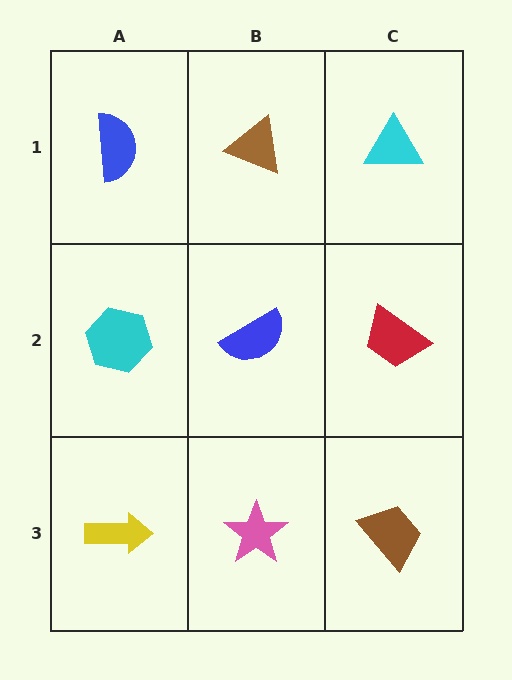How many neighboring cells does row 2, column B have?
4.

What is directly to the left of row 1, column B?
A blue semicircle.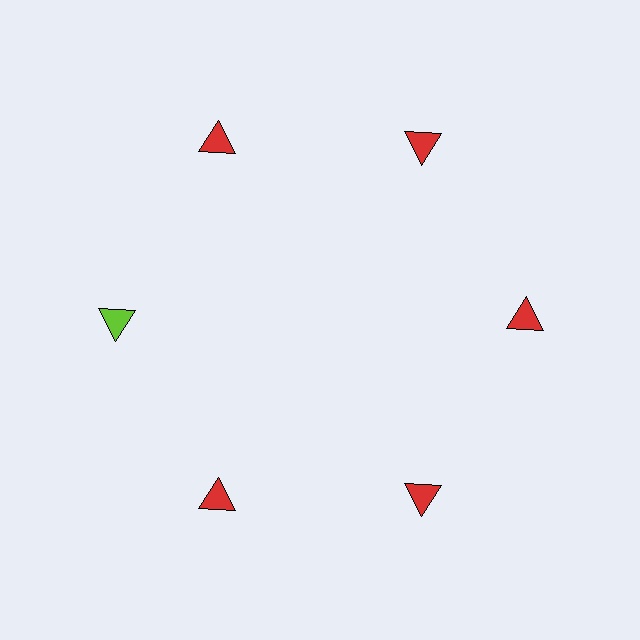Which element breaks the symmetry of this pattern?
The lime triangle at roughly the 9 o'clock position breaks the symmetry. All other shapes are red triangles.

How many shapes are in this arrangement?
There are 6 shapes arranged in a ring pattern.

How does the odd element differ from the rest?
It has a different color: lime instead of red.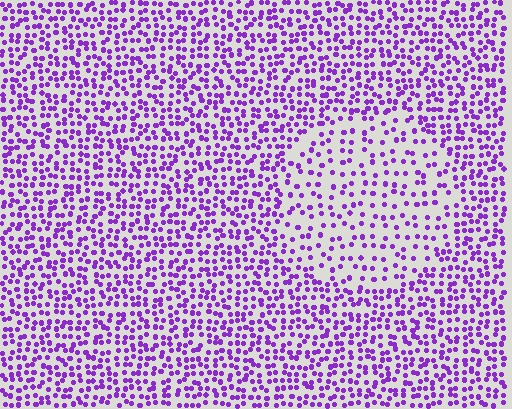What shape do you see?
I see a circle.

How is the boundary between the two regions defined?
The boundary is defined by a change in element density (approximately 1.9x ratio). All elements are the same color, size, and shape.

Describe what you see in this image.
The image contains small purple elements arranged at two different densities. A circle-shaped region is visible where the elements are less densely packed than the surrounding area.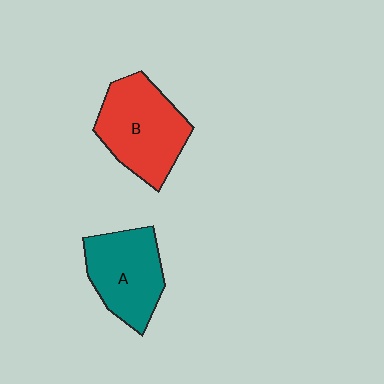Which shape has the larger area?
Shape B (red).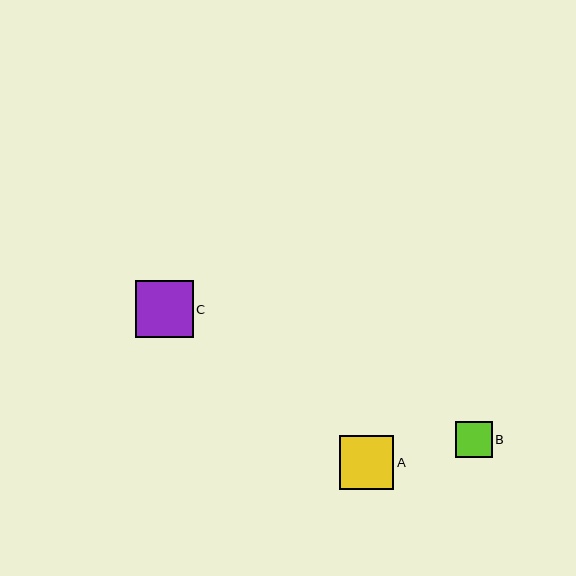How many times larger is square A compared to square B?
Square A is approximately 1.5 times the size of square B.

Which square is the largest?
Square C is the largest with a size of approximately 58 pixels.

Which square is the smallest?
Square B is the smallest with a size of approximately 36 pixels.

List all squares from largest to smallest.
From largest to smallest: C, A, B.